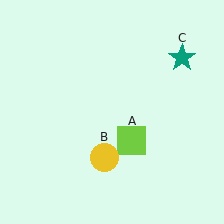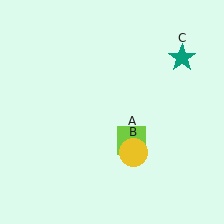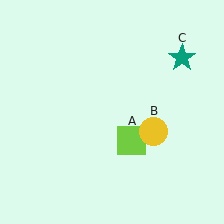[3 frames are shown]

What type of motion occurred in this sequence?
The yellow circle (object B) rotated counterclockwise around the center of the scene.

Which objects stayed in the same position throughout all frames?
Lime square (object A) and teal star (object C) remained stationary.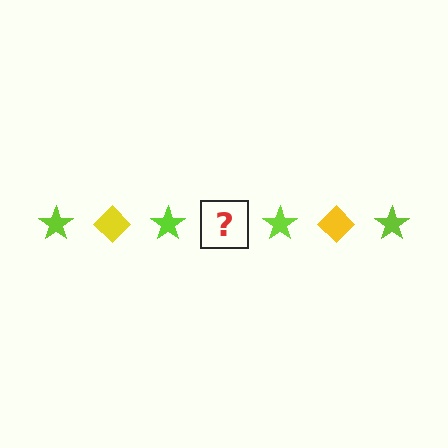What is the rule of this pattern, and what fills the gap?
The rule is that the pattern alternates between lime star and yellow diamond. The gap should be filled with a yellow diamond.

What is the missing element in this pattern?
The missing element is a yellow diamond.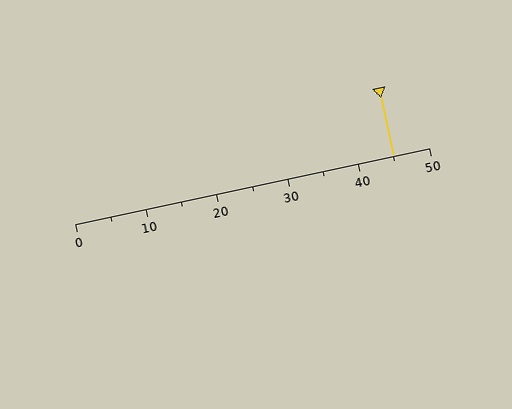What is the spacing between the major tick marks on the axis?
The major ticks are spaced 10 apart.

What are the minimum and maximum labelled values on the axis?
The axis runs from 0 to 50.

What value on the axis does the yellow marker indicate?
The marker indicates approximately 45.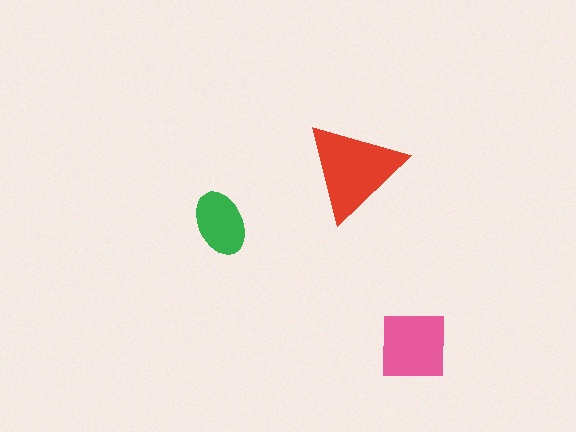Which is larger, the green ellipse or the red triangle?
The red triangle.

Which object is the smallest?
The green ellipse.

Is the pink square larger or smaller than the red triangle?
Smaller.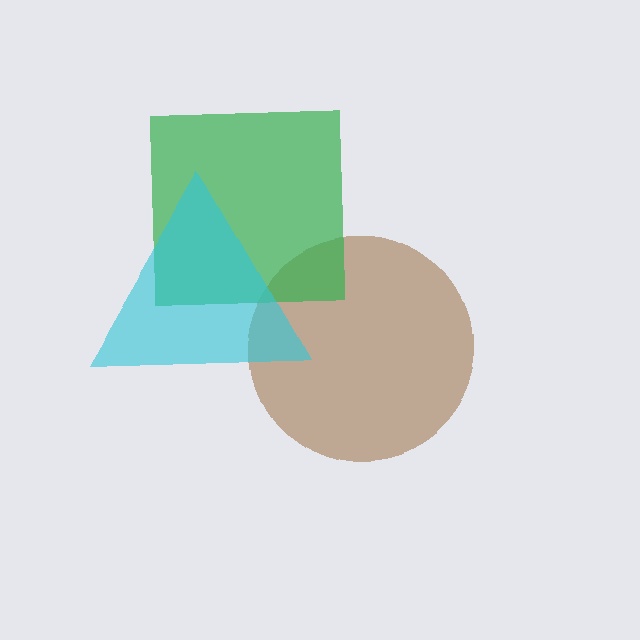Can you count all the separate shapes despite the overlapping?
Yes, there are 3 separate shapes.